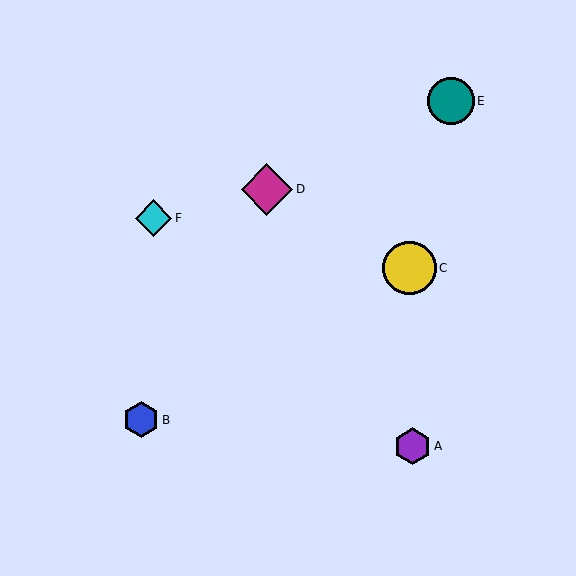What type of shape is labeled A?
Shape A is a purple hexagon.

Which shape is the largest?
The yellow circle (labeled C) is the largest.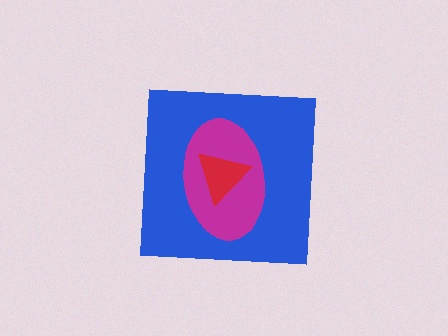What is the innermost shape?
The red triangle.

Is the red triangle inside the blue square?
Yes.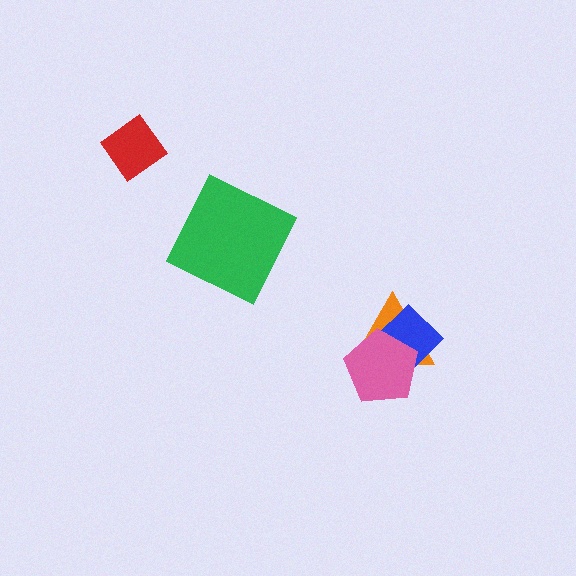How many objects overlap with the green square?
0 objects overlap with the green square.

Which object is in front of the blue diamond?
The pink pentagon is in front of the blue diamond.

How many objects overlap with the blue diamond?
2 objects overlap with the blue diamond.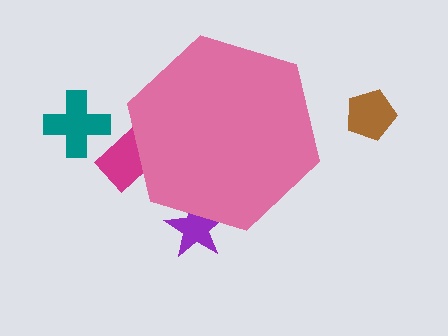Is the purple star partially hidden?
Yes, the purple star is partially hidden behind the pink hexagon.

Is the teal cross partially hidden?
No, the teal cross is fully visible.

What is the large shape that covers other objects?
A pink hexagon.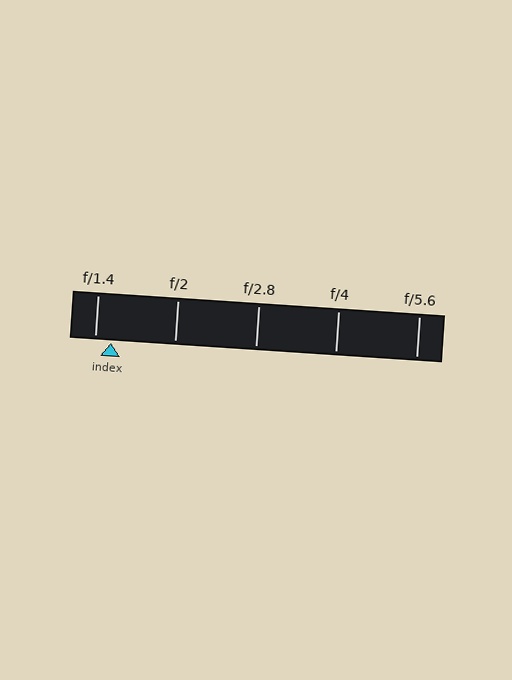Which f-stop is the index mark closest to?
The index mark is closest to f/1.4.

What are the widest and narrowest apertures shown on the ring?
The widest aperture shown is f/1.4 and the narrowest is f/5.6.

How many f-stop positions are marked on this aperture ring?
There are 5 f-stop positions marked.